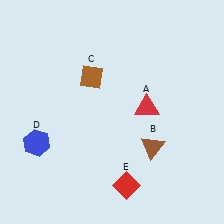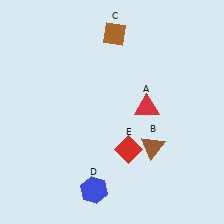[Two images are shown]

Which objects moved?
The objects that moved are: the brown diamond (C), the blue hexagon (D), the red diamond (E).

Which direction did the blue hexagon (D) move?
The blue hexagon (D) moved right.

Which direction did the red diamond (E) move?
The red diamond (E) moved up.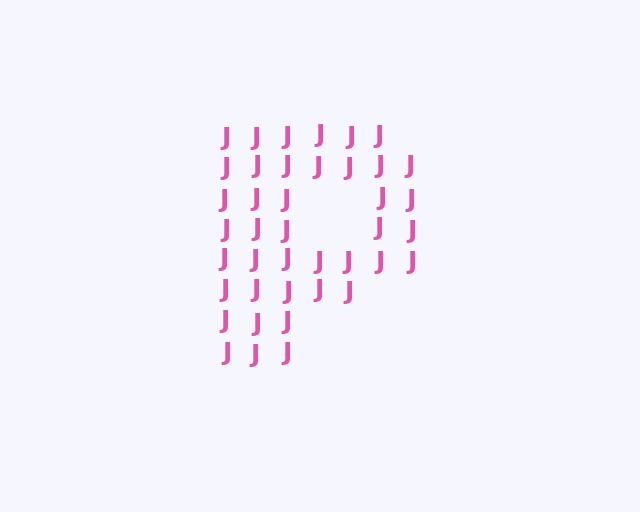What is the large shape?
The large shape is the letter P.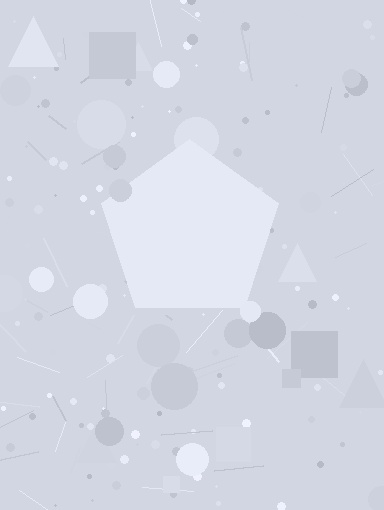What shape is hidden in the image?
A pentagon is hidden in the image.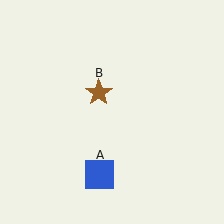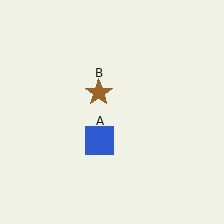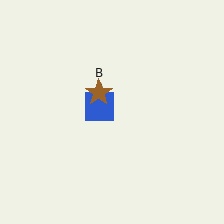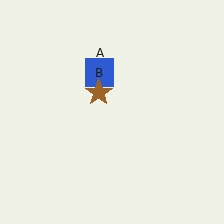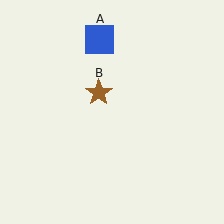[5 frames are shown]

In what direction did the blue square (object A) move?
The blue square (object A) moved up.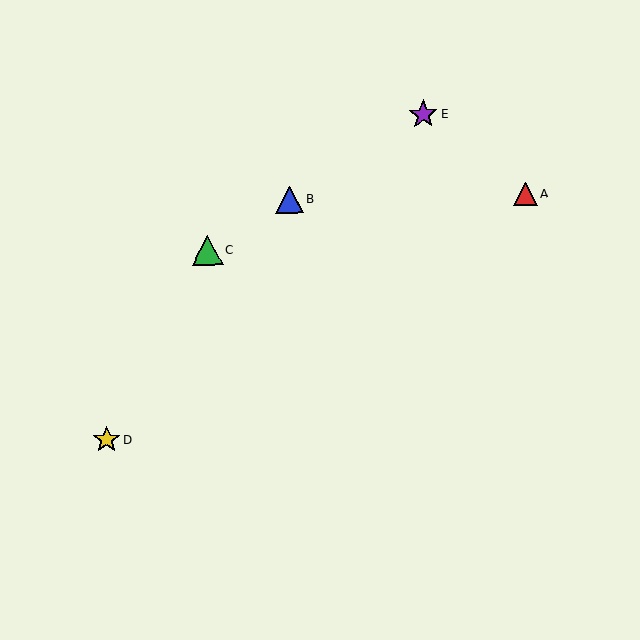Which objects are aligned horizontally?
Objects A, B are aligned horizontally.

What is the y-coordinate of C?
Object C is at y≈250.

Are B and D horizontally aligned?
No, B is at y≈200 and D is at y≈440.